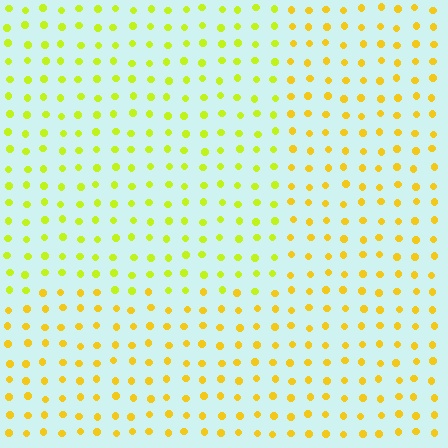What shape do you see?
I see a rectangle.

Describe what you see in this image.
The image is filled with small yellow elements in a uniform arrangement. A rectangle-shaped region is visible where the elements are tinted to a slightly different hue, forming a subtle color boundary.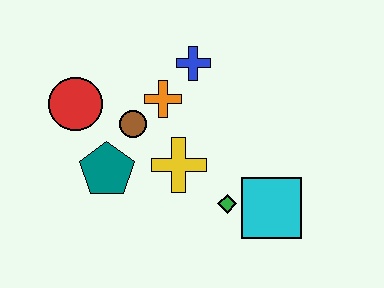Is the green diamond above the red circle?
No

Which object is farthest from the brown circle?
The cyan square is farthest from the brown circle.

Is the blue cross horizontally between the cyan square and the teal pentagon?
Yes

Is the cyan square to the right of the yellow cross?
Yes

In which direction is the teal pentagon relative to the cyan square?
The teal pentagon is to the left of the cyan square.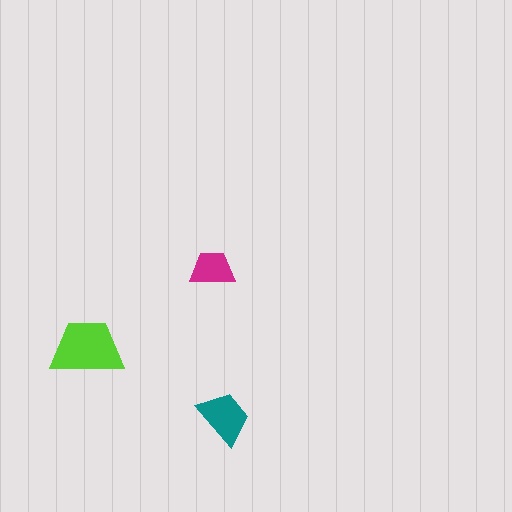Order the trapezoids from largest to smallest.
the lime one, the teal one, the magenta one.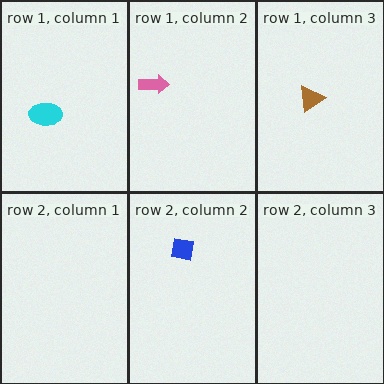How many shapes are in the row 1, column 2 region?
1.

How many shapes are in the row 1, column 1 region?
1.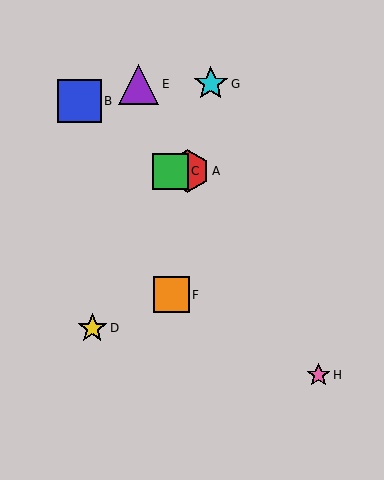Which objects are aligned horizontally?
Objects A, C are aligned horizontally.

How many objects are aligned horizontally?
2 objects (A, C) are aligned horizontally.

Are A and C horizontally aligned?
Yes, both are at y≈171.